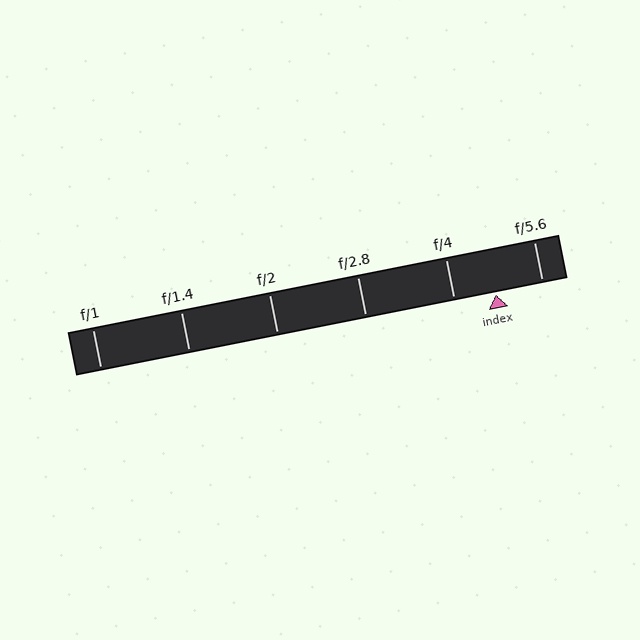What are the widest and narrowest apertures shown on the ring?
The widest aperture shown is f/1 and the narrowest is f/5.6.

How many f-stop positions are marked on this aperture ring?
There are 6 f-stop positions marked.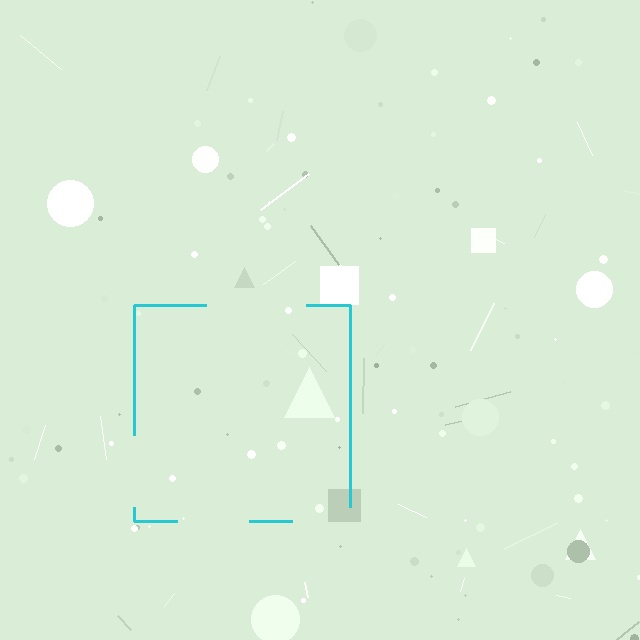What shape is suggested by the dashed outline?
The dashed outline suggests a square.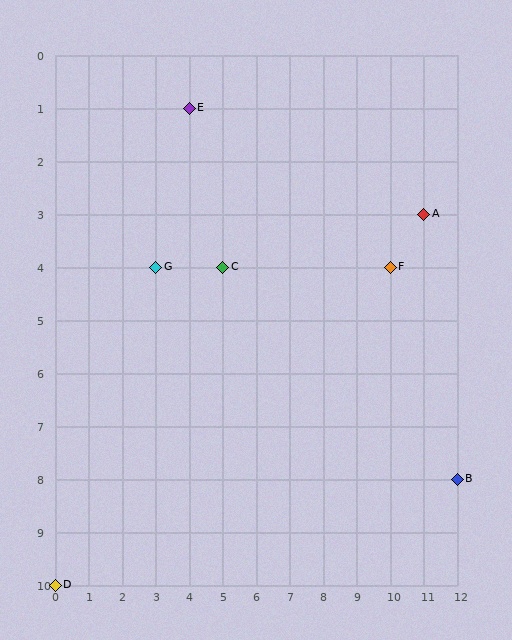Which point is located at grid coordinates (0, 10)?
Point D is at (0, 10).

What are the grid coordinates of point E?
Point E is at grid coordinates (4, 1).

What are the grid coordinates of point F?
Point F is at grid coordinates (10, 4).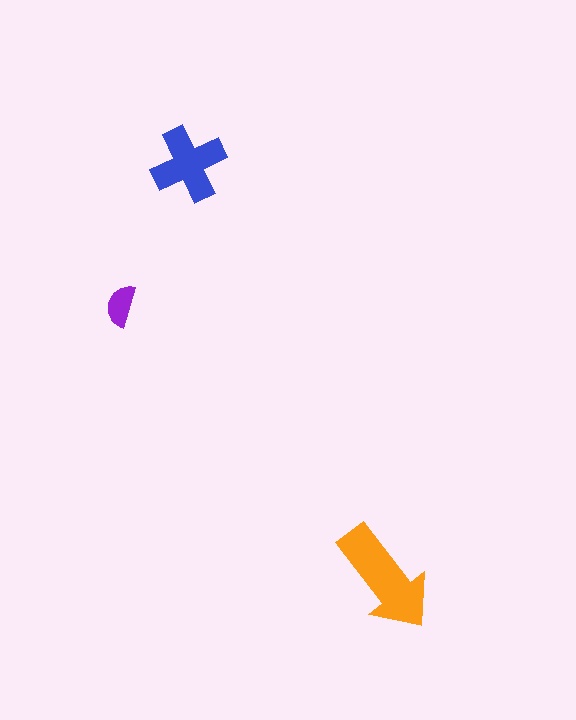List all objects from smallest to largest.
The purple semicircle, the blue cross, the orange arrow.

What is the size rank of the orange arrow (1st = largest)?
1st.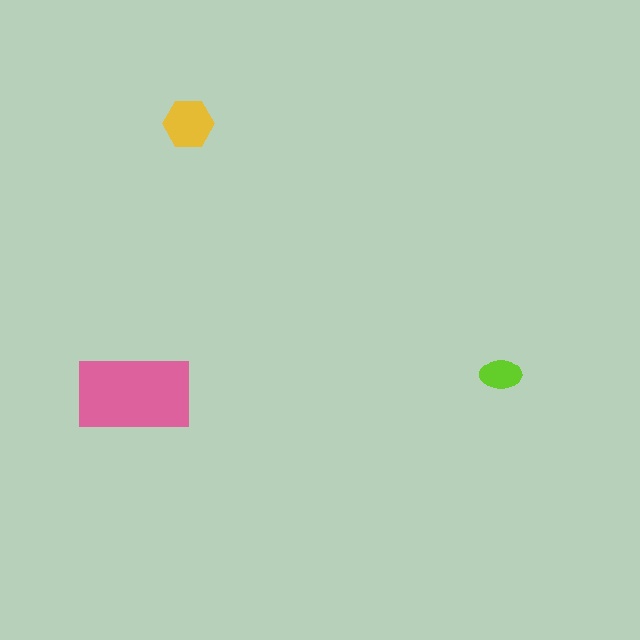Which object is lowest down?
The pink rectangle is bottommost.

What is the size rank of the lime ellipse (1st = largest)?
3rd.